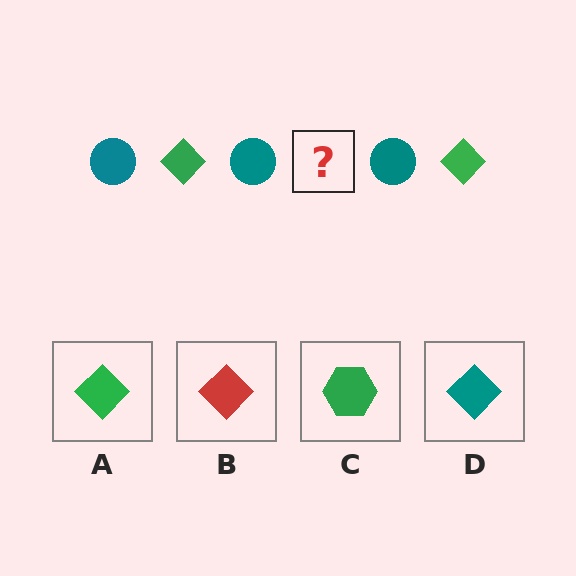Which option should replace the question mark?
Option A.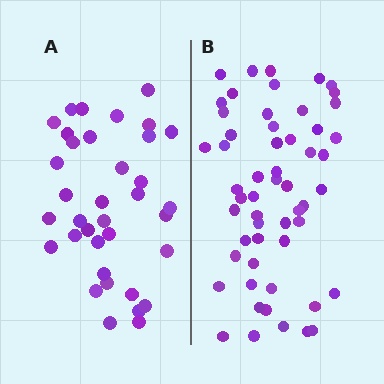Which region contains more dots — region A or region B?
Region B (the right region) has more dots.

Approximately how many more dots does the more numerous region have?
Region B has approximately 20 more dots than region A.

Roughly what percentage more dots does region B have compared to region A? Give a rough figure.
About 55% more.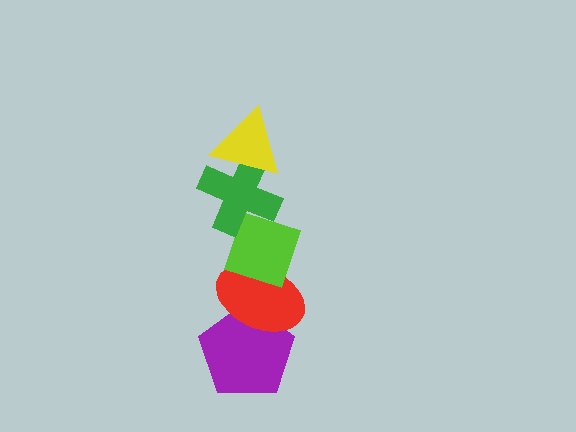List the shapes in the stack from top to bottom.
From top to bottom: the yellow triangle, the green cross, the lime diamond, the red ellipse, the purple pentagon.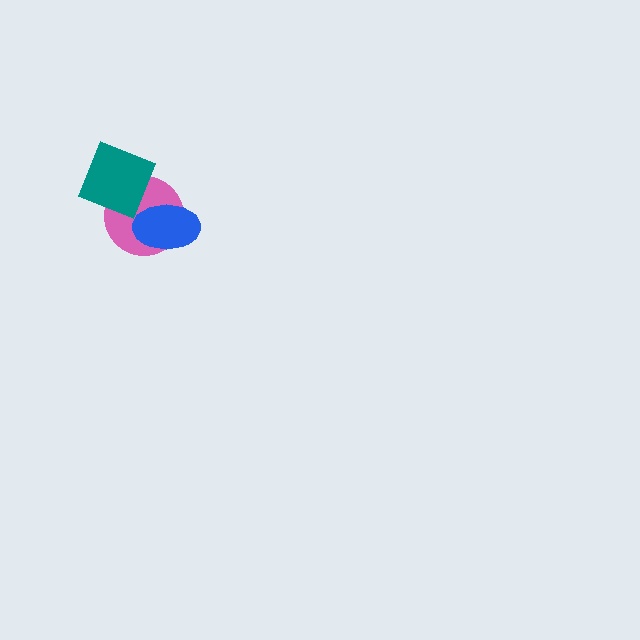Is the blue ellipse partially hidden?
No, no other shape covers it.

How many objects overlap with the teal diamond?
2 objects overlap with the teal diamond.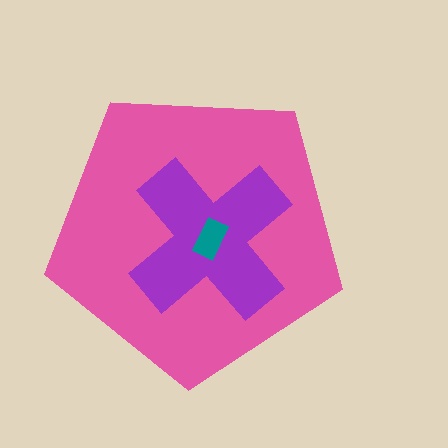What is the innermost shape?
The teal rectangle.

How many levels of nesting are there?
3.